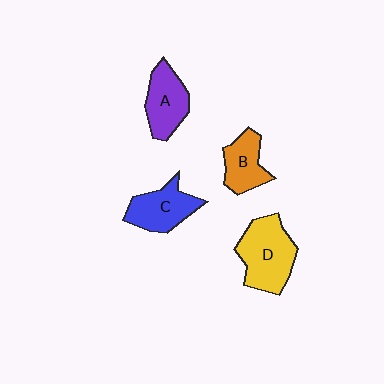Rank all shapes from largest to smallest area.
From largest to smallest: D (yellow), C (blue), A (purple), B (orange).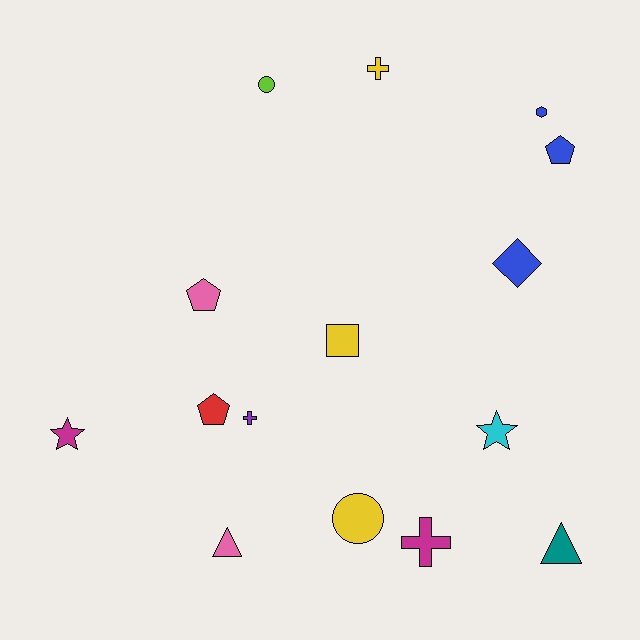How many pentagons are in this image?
There are 3 pentagons.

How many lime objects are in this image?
There is 1 lime object.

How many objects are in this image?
There are 15 objects.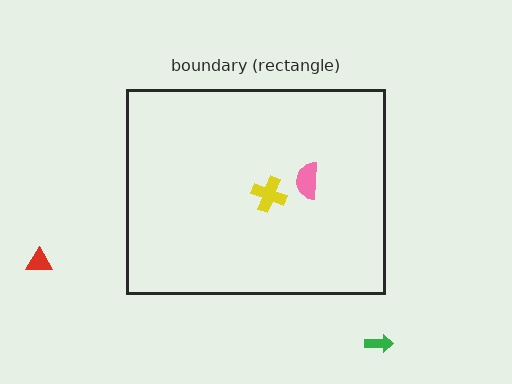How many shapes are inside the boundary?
2 inside, 2 outside.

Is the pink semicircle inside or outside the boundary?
Inside.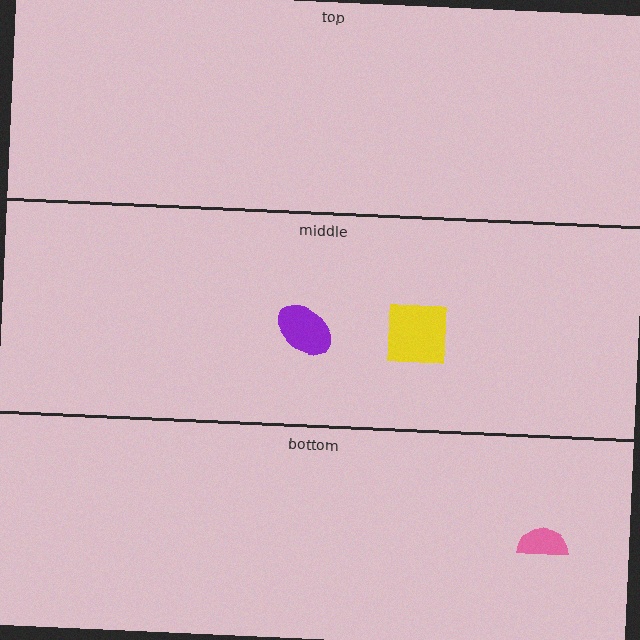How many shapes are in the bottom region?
1.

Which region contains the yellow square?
The middle region.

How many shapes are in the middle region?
2.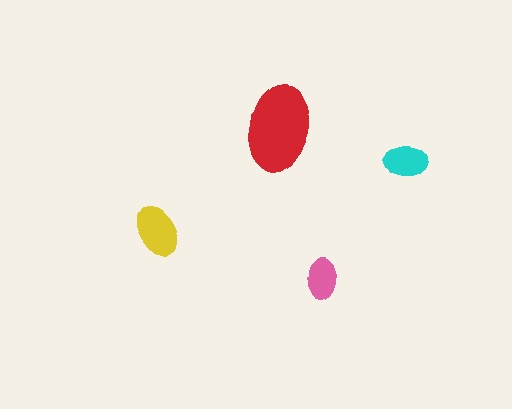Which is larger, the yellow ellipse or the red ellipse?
The red one.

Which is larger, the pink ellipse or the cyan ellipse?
The cyan one.